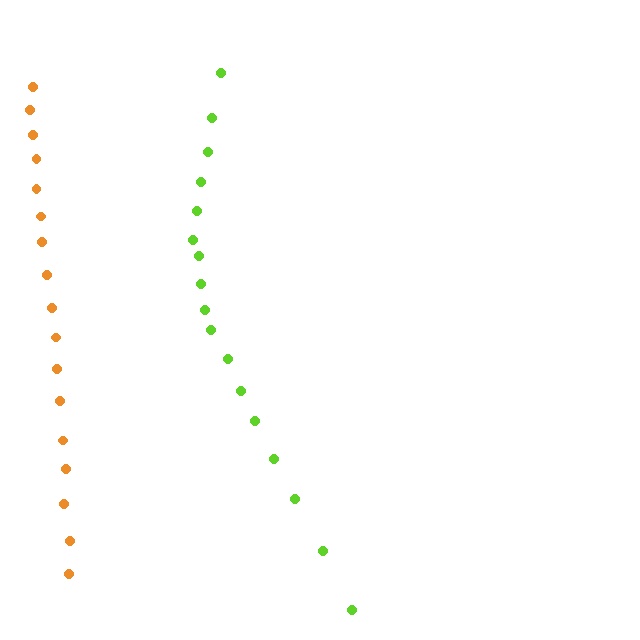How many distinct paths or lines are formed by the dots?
There are 2 distinct paths.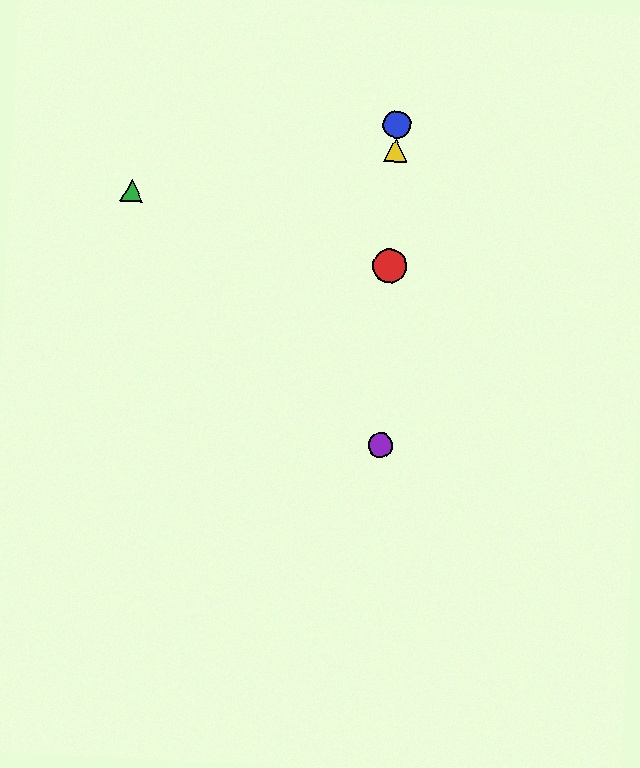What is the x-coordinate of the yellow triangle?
The yellow triangle is at x≈396.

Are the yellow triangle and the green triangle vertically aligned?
No, the yellow triangle is at x≈396 and the green triangle is at x≈132.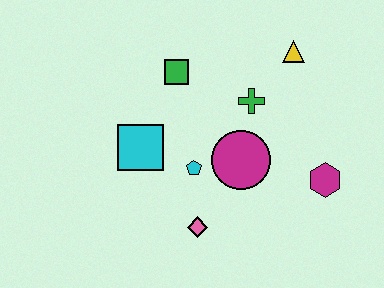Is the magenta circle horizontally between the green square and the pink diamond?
No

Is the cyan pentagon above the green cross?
No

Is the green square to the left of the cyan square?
No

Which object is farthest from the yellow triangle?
The pink diamond is farthest from the yellow triangle.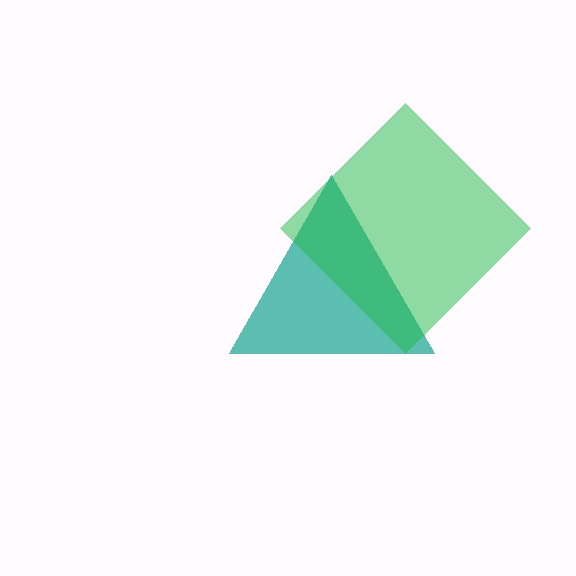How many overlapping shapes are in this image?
There are 2 overlapping shapes in the image.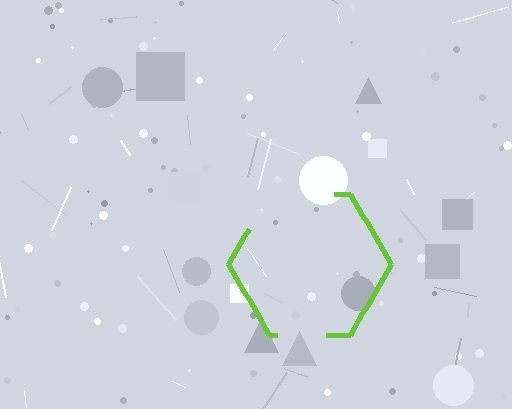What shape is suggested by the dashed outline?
The dashed outline suggests a hexagon.